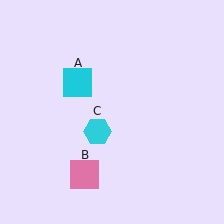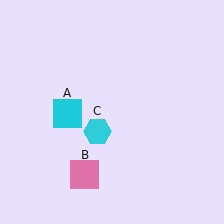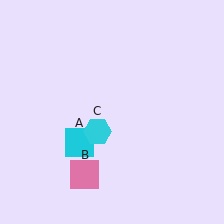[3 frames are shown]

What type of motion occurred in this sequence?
The cyan square (object A) rotated counterclockwise around the center of the scene.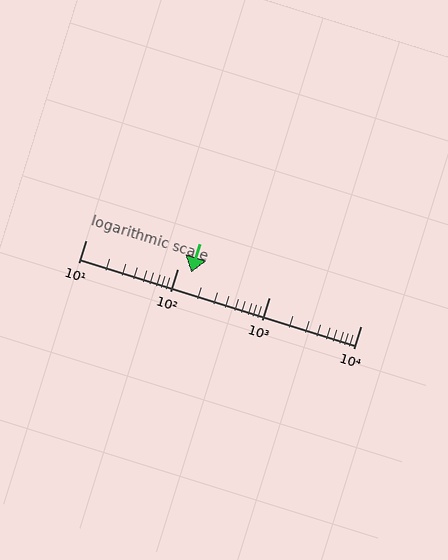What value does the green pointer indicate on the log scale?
The pointer indicates approximately 140.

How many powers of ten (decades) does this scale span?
The scale spans 3 decades, from 10 to 10000.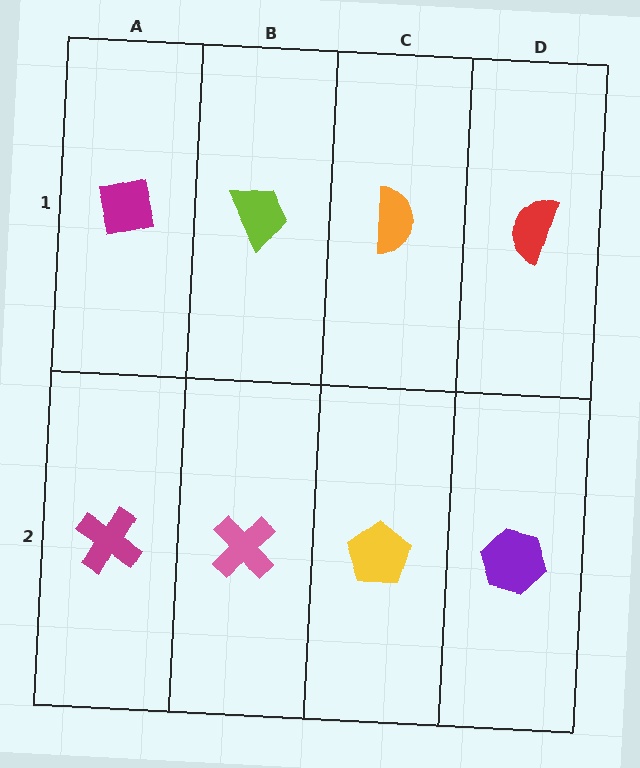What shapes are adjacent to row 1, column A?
A magenta cross (row 2, column A), a lime trapezoid (row 1, column B).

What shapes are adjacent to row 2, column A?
A magenta square (row 1, column A), a pink cross (row 2, column B).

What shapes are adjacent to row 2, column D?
A red semicircle (row 1, column D), a yellow pentagon (row 2, column C).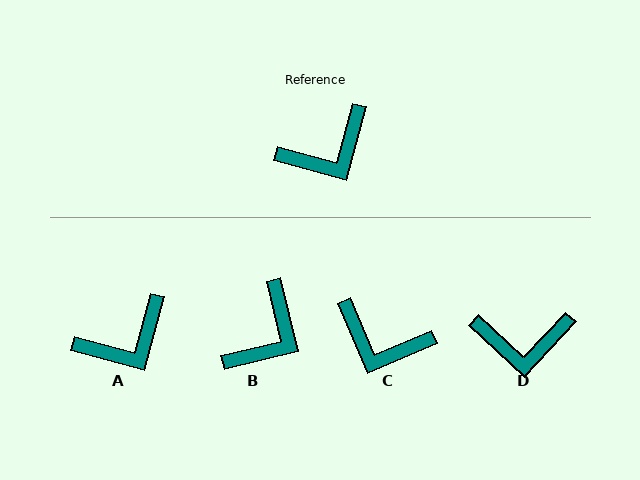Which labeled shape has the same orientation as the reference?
A.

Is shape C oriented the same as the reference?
No, it is off by about 52 degrees.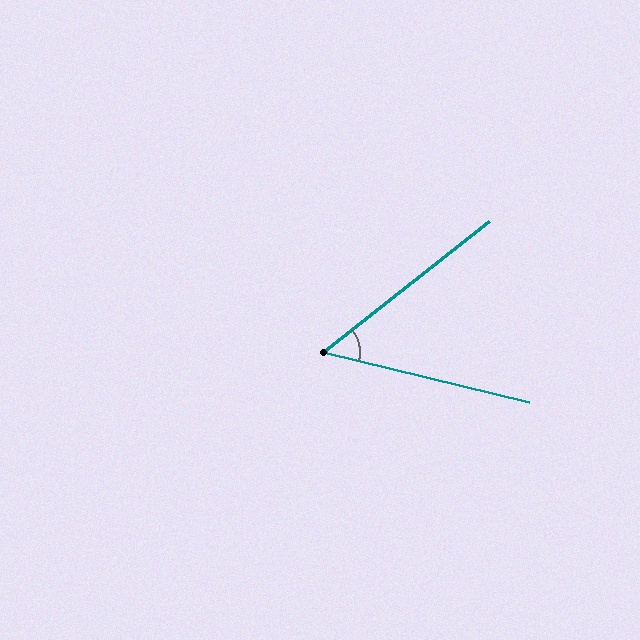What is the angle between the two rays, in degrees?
Approximately 52 degrees.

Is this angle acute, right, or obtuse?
It is acute.